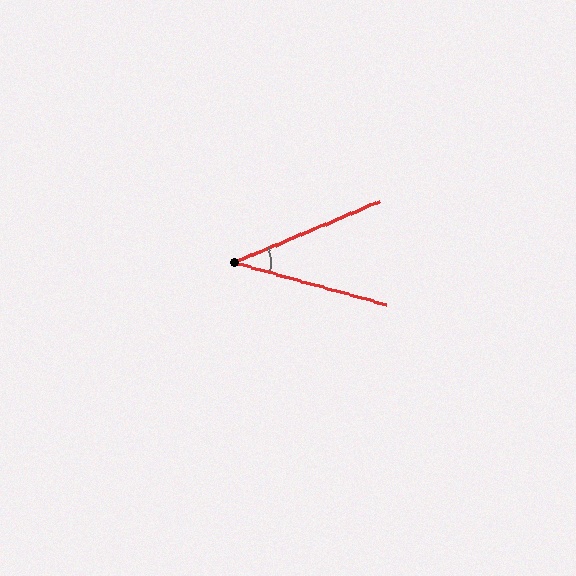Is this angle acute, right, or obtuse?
It is acute.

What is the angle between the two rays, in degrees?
Approximately 38 degrees.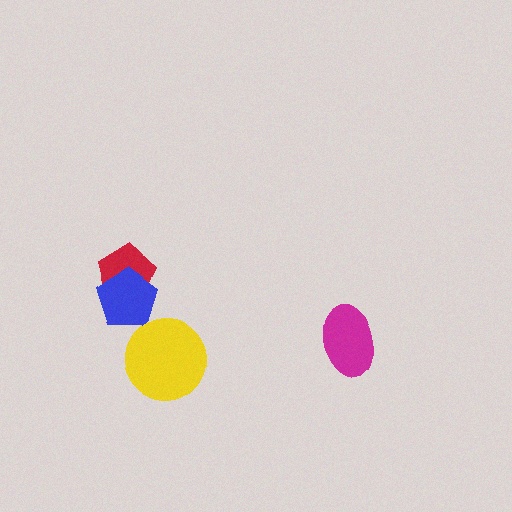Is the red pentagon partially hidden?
Yes, it is partially covered by another shape.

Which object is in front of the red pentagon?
The blue pentagon is in front of the red pentagon.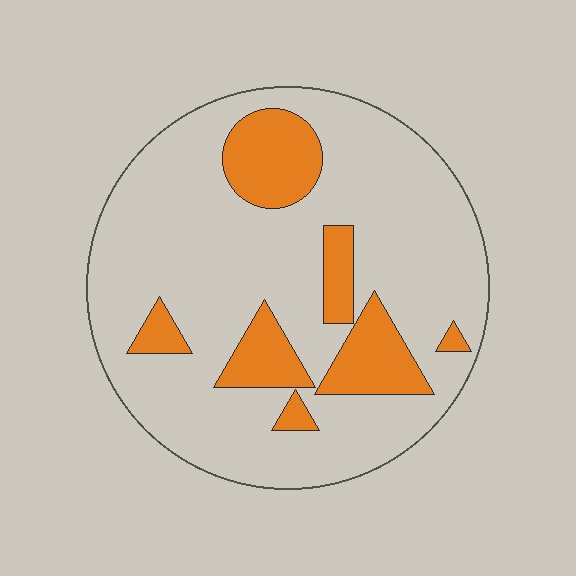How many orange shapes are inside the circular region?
7.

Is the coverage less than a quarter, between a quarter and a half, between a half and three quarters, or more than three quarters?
Less than a quarter.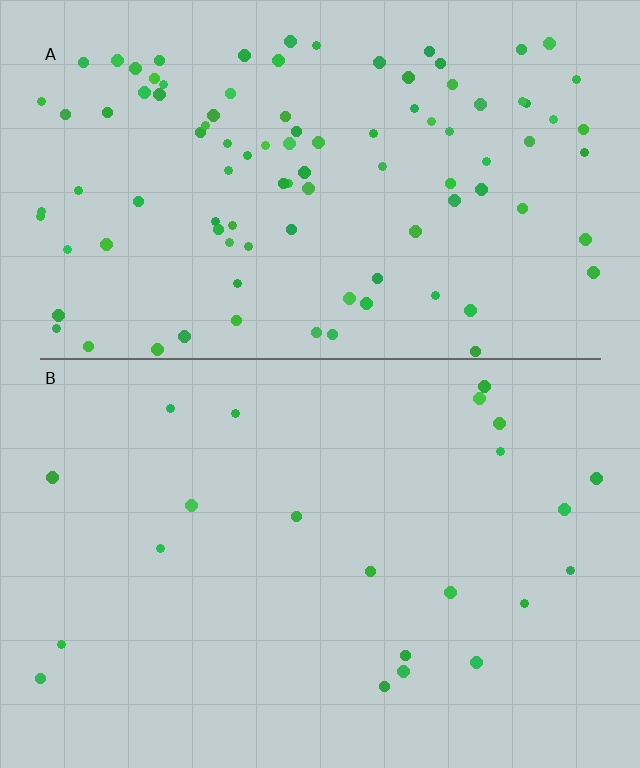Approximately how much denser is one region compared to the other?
Approximately 4.5× — region A over region B.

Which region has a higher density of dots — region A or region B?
A (the top).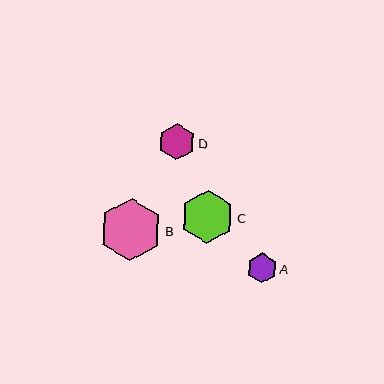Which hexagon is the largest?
Hexagon B is the largest with a size of approximately 62 pixels.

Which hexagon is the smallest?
Hexagon A is the smallest with a size of approximately 30 pixels.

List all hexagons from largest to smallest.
From largest to smallest: B, C, D, A.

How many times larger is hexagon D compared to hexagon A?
Hexagon D is approximately 1.2 times the size of hexagon A.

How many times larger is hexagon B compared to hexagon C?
Hexagon B is approximately 1.2 times the size of hexagon C.